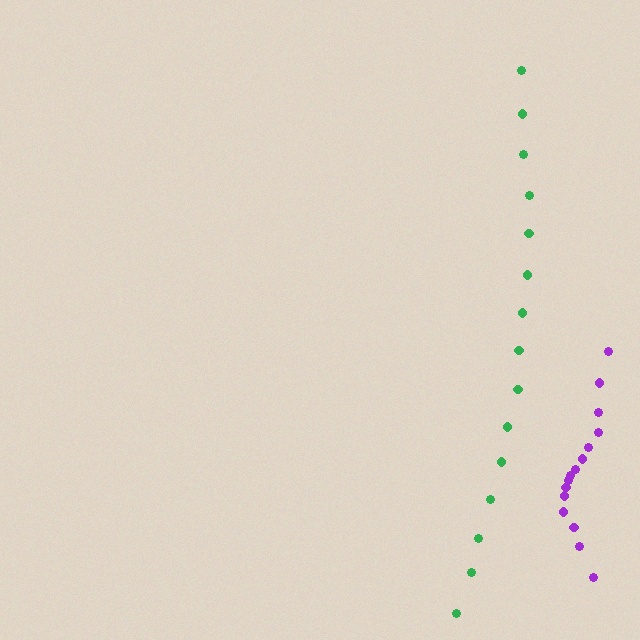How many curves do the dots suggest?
There are 2 distinct paths.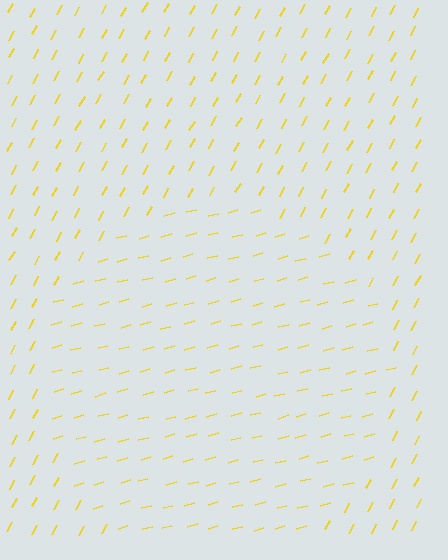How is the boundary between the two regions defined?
The boundary is defined purely by a change in line orientation (approximately 45 degrees difference). All lines are the same color and thickness.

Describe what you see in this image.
The image is filled with small yellow line segments. A circle region in the image has lines oriented differently from the surrounding lines, creating a visible texture boundary.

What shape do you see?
I see a circle.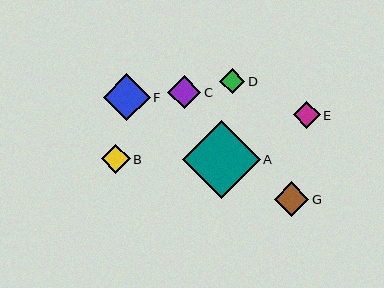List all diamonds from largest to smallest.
From largest to smallest: A, F, G, C, B, E, D.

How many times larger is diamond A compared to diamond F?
Diamond A is approximately 1.7 times the size of diamond F.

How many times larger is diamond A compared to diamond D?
Diamond A is approximately 3.1 times the size of diamond D.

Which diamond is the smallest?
Diamond D is the smallest with a size of approximately 25 pixels.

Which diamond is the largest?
Diamond A is the largest with a size of approximately 78 pixels.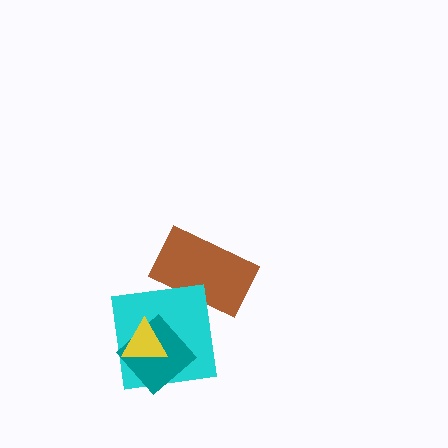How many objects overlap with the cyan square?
3 objects overlap with the cyan square.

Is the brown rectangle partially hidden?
Yes, it is partially covered by another shape.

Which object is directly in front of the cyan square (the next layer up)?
The teal diamond is directly in front of the cyan square.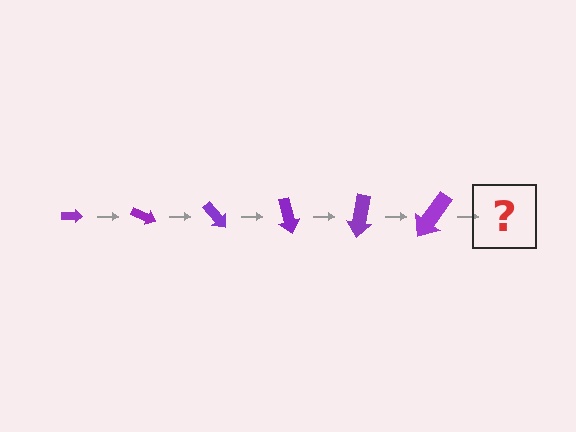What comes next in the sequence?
The next element should be an arrow, larger than the previous one and rotated 150 degrees from the start.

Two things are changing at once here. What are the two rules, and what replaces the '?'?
The two rules are that the arrow grows larger each step and it rotates 25 degrees each step. The '?' should be an arrow, larger than the previous one and rotated 150 degrees from the start.